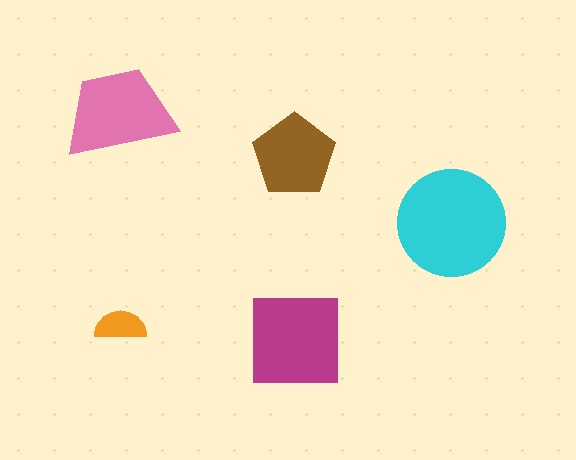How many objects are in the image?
There are 5 objects in the image.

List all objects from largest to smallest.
The cyan circle, the magenta square, the pink trapezoid, the brown pentagon, the orange semicircle.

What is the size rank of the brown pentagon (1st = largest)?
4th.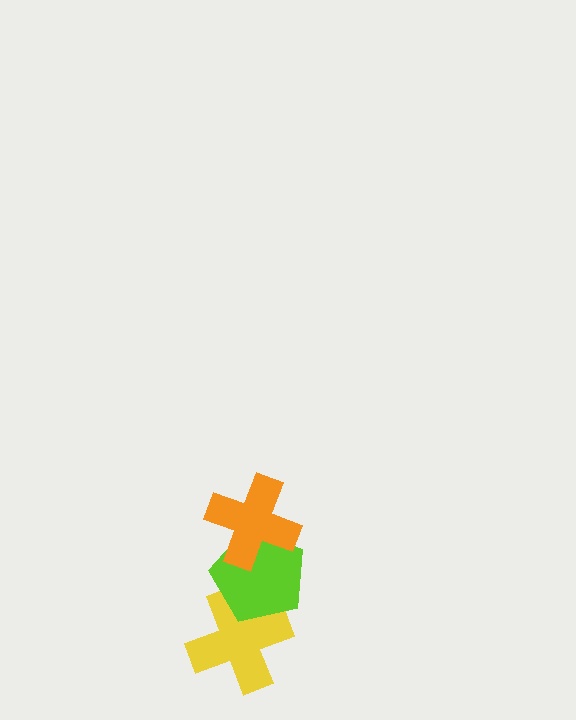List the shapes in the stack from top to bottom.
From top to bottom: the orange cross, the lime pentagon, the yellow cross.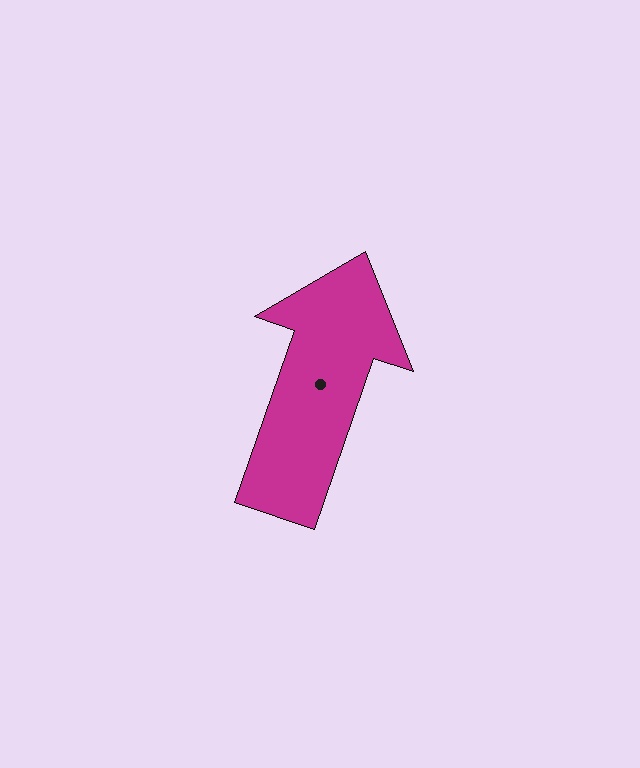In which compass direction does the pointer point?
North.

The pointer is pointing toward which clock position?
Roughly 1 o'clock.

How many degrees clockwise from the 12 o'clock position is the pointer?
Approximately 19 degrees.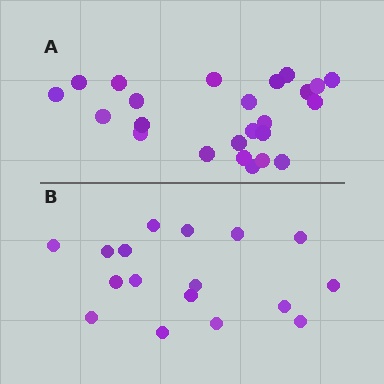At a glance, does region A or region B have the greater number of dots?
Region A (the top region) has more dots.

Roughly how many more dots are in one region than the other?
Region A has roughly 8 or so more dots than region B.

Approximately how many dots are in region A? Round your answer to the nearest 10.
About 20 dots. (The exact count is 24, which rounds to 20.)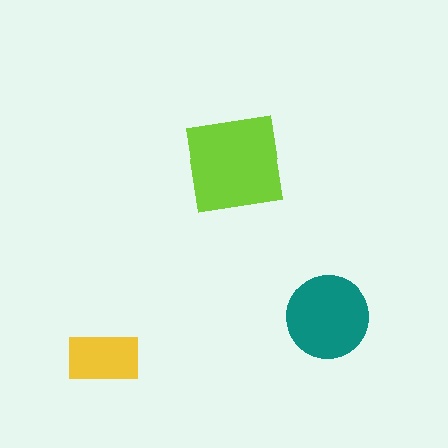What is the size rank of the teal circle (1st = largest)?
2nd.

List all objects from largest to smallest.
The lime square, the teal circle, the yellow rectangle.